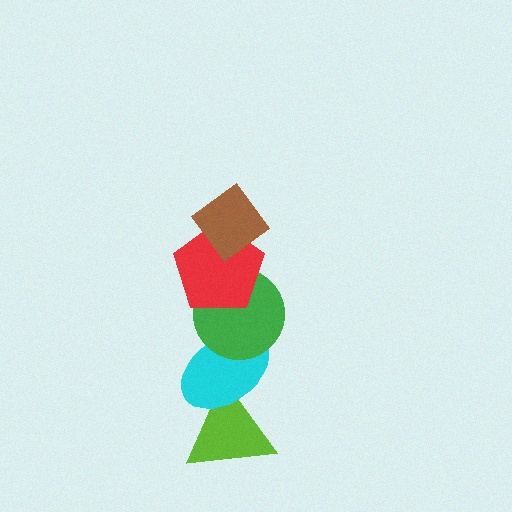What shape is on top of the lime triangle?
The cyan ellipse is on top of the lime triangle.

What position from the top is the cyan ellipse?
The cyan ellipse is 4th from the top.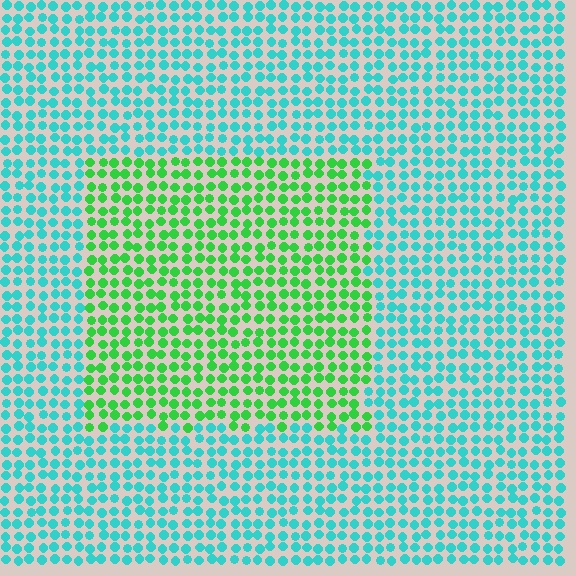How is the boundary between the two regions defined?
The boundary is defined purely by a slight shift in hue (about 52 degrees). Spacing, size, and orientation are identical on both sides.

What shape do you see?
I see a rectangle.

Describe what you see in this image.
The image is filled with small cyan elements in a uniform arrangement. A rectangle-shaped region is visible where the elements are tinted to a slightly different hue, forming a subtle color boundary.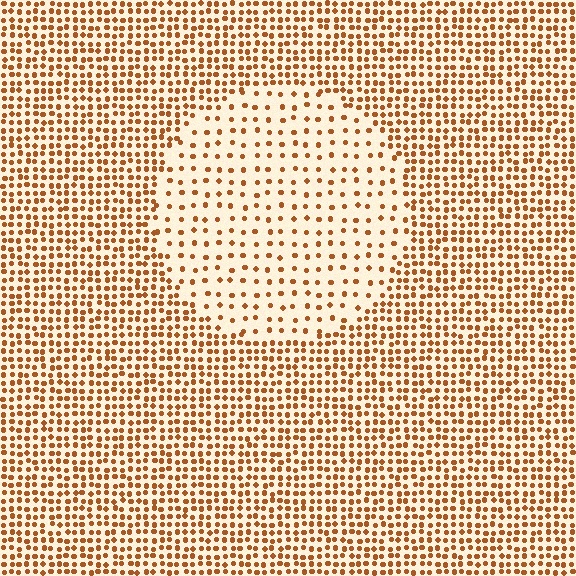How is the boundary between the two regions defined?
The boundary is defined by a change in element density (approximately 2.5x ratio). All elements are the same color, size, and shape.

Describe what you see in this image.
The image contains small brown elements arranged at two different densities. A circle-shaped region is visible where the elements are less densely packed than the surrounding area.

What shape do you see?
I see a circle.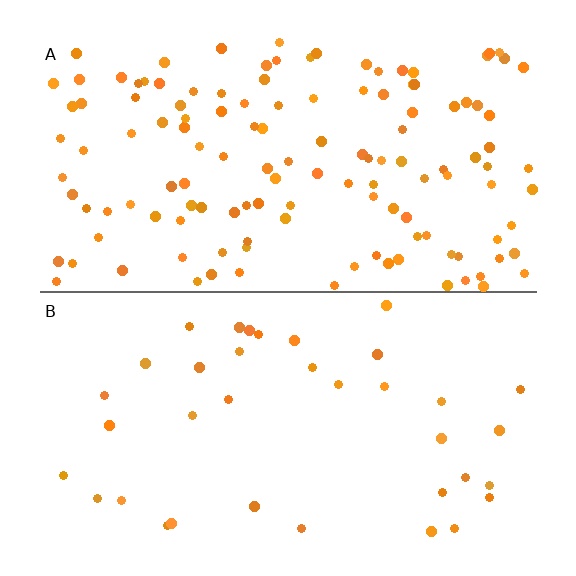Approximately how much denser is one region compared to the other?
Approximately 3.5× — region A over region B.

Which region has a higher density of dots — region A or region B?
A (the top).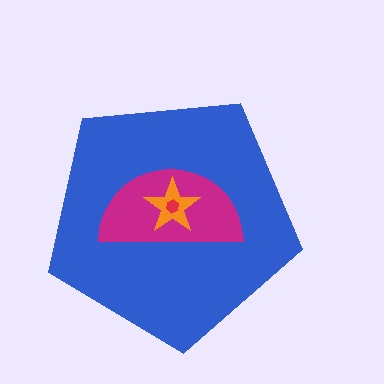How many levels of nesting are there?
4.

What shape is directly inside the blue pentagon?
The magenta semicircle.